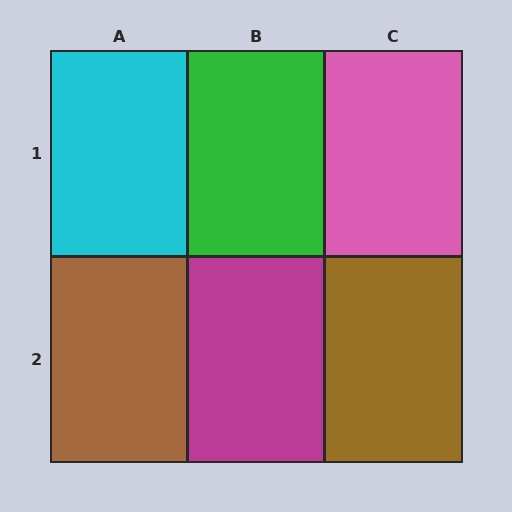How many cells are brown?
2 cells are brown.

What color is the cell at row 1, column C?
Pink.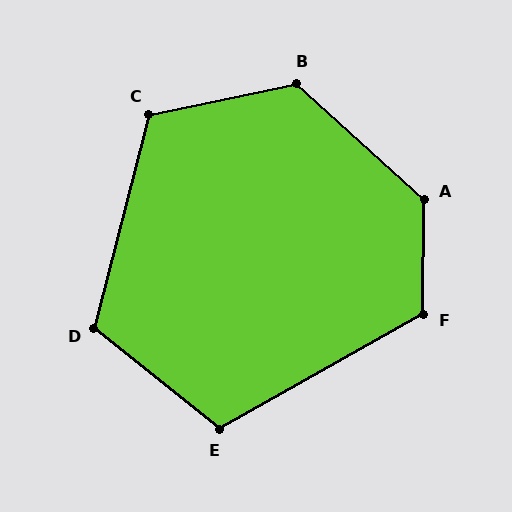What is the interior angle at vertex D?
Approximately 114 degrees (obtuse).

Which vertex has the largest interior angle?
A, at approximately 132 degrees.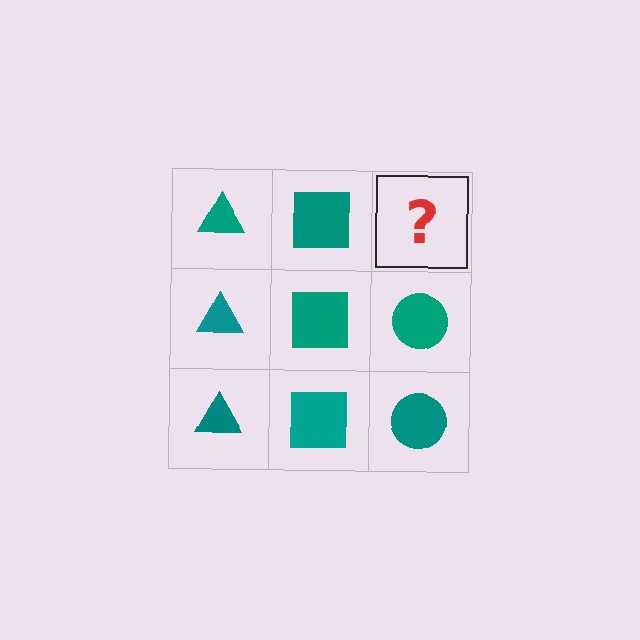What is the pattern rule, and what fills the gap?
The rule is that each column has a consistent shape. The gap should be filled with a teal circle.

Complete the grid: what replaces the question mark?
The question mark should be replaced with a teal circle.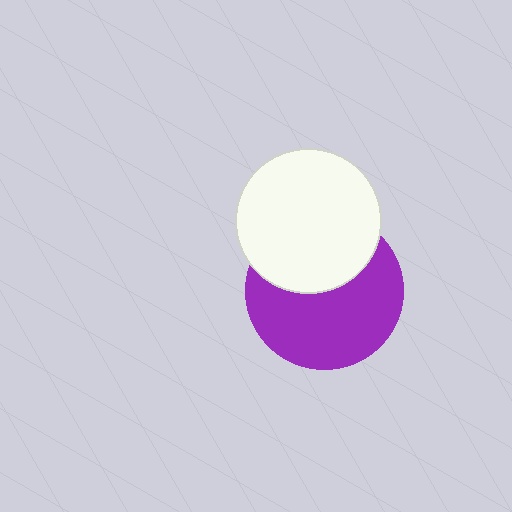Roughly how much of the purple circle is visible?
About half of it is visible (roughly 61%).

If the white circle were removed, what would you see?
You would see the complete purple circle.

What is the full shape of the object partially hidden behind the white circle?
The partially hidden object is a purple circle.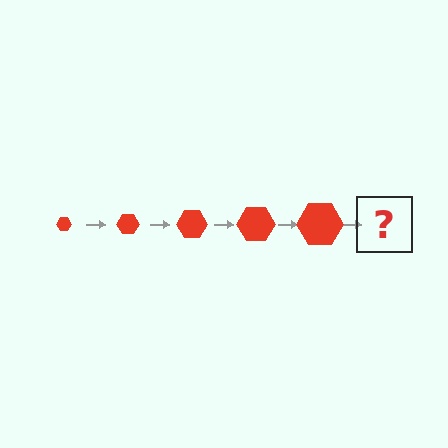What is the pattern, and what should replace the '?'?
The pattern is that the hexagon gets progressively larger each step. The '?' should be a red hexagon, larger than the previous one.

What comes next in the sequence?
The next element should be a red hexagon, larger than the previous one.